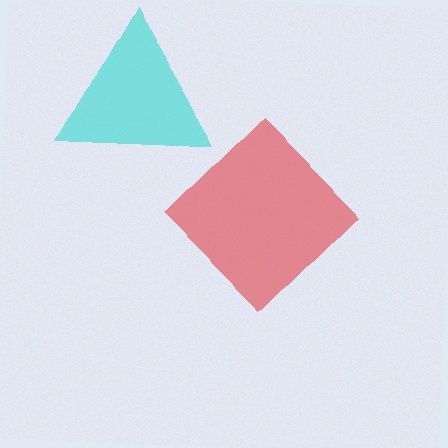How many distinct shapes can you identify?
There are 2 distinct shapes: a cyan triangle, a red diamond.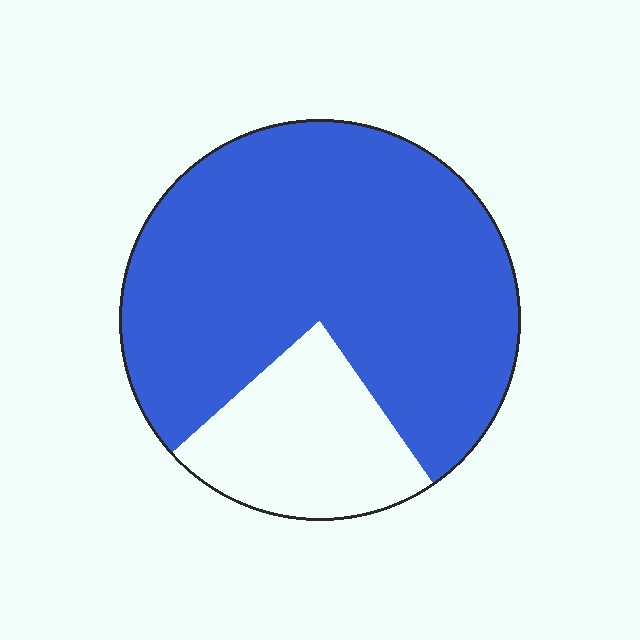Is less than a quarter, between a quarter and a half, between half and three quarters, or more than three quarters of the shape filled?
More than three quarters.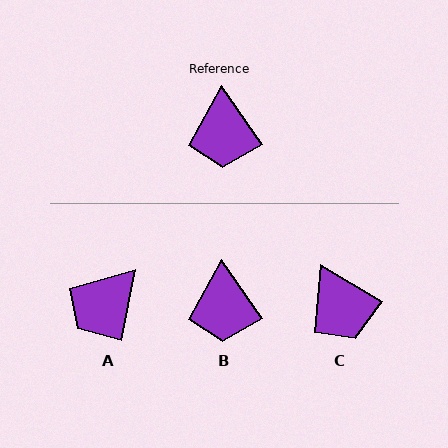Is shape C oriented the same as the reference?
No, it is off by about 24 degrees.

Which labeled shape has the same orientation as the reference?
B.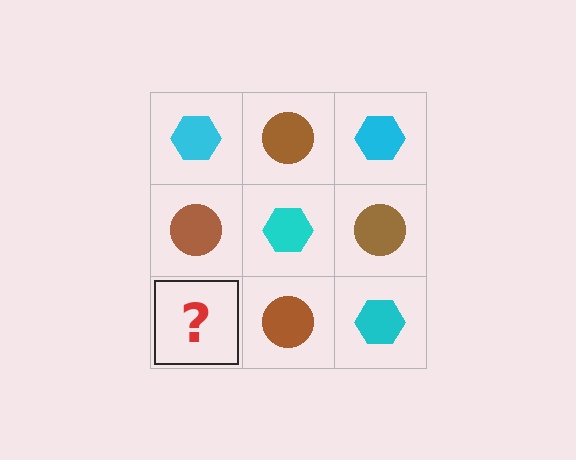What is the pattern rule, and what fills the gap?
The rule is that it alternates cyan hexagon and brown circle in a checkerboard pattern. The gap should be filled with a cyan hexagon.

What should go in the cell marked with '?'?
The missing cell should contain a cyan hexagon.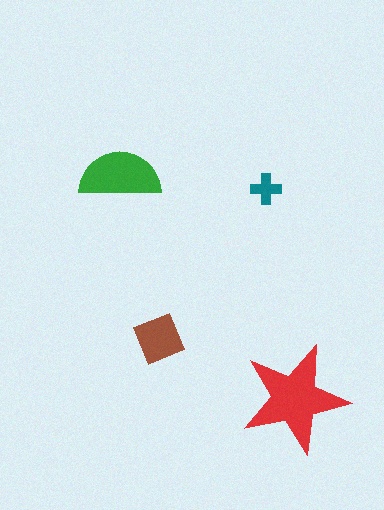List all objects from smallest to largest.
The teal cross, the brown square, the green semicircle, the red star.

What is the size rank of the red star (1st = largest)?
1st.